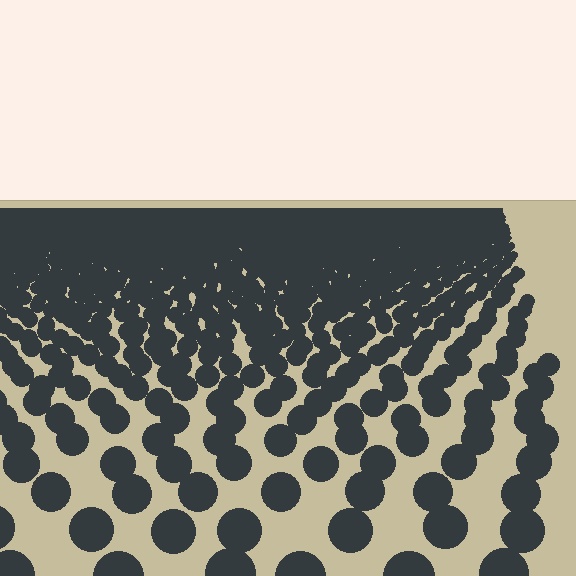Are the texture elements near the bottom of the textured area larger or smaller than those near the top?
Larger. Near the bottom, elements are closer to the viewer and appear at a bigger on-screen size.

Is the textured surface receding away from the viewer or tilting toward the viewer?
The surface is receding away from the viewer. Texture elements get smaller and denser toward the top.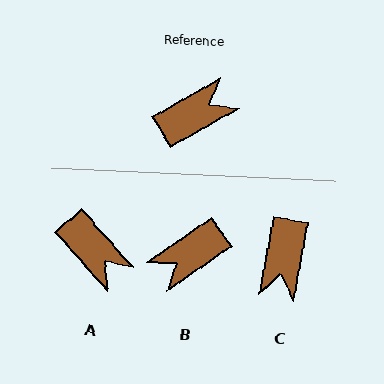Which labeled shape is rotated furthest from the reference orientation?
B, about 175 degrees away.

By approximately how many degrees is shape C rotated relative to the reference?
Approximately 130 degrees clockwise.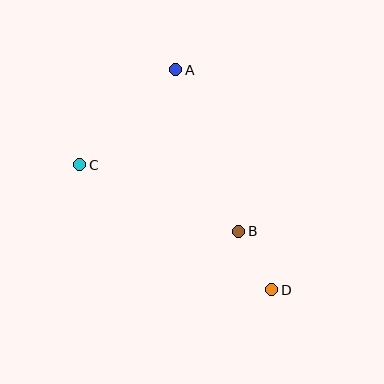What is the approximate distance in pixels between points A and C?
The distance between A and C is approximately 135 pixels.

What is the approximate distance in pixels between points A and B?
The distance between A and B is approximately 174 pixels.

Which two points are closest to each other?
Points B and D are closest to each other.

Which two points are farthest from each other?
Points A and D are farthest from each other.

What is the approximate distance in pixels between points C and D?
The distance between C and D is approximately 229 pixels.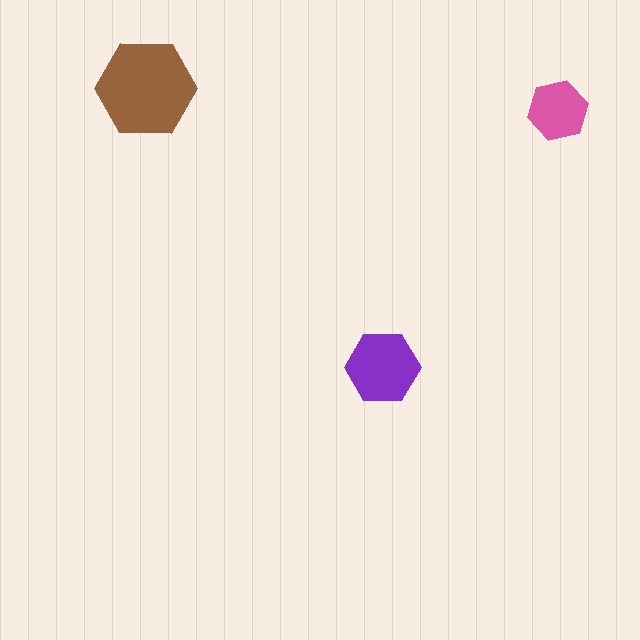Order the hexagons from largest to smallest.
the brown one, the purple one, the pink one.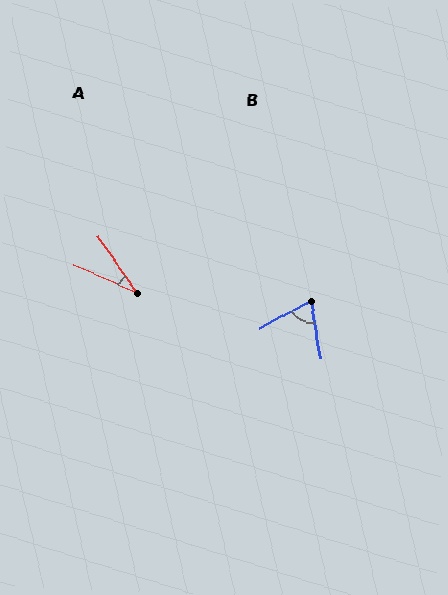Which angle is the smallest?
A, at approximately 31 degrees.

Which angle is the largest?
B, at approximately 72 degrees.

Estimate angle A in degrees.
Approximately 31 degrees.